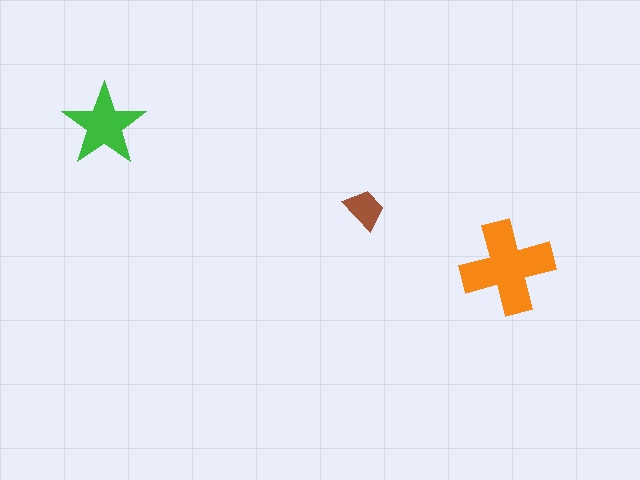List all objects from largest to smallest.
The orange cross, the green star, the brown trapezoid.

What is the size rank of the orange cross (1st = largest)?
1st.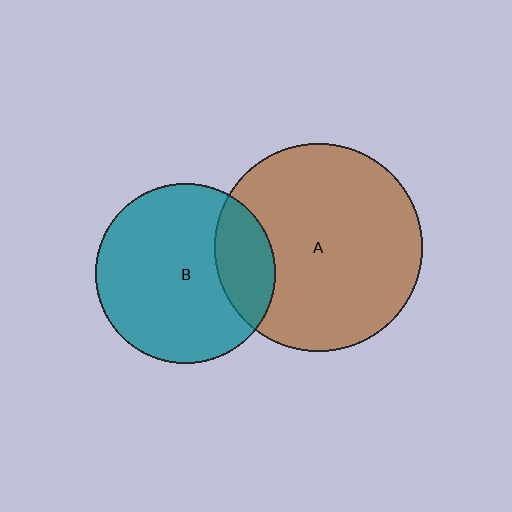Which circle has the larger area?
Circle A (brown).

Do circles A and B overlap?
Yes.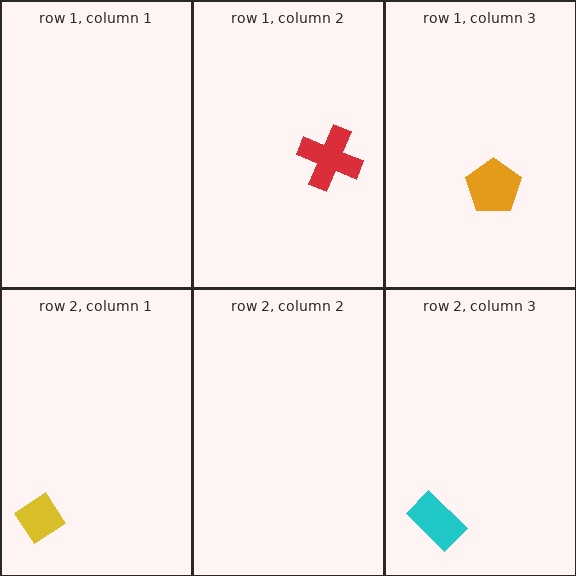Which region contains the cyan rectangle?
The row 2, column 3 region.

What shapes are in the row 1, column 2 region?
The red cross.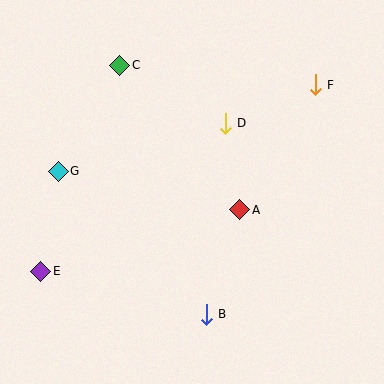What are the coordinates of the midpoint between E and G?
The midpoint between E and G is at (49, 221).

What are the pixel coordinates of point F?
Point F is at (315, 85).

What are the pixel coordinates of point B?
Point B is at (206, 314).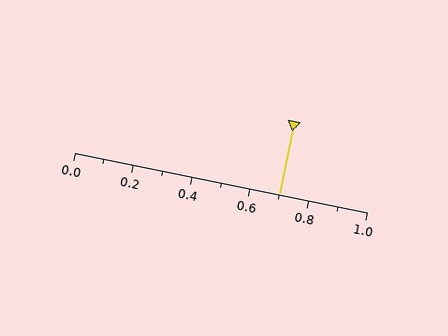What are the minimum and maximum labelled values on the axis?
The axis runs from 0.0 to 1.0.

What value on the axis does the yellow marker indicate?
The marker indicates approximately 0.7.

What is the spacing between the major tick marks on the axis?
The major ticks are spaced 0.2 apart.